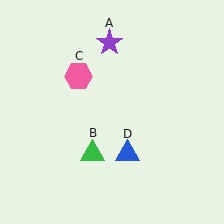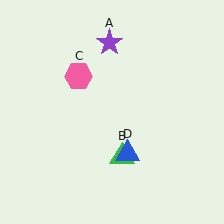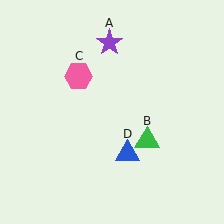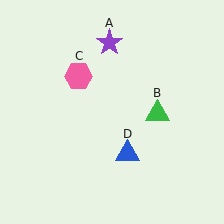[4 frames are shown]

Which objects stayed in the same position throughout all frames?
Purple star (object A) and pink hexagon (object C) and blue triangle (object D) remained stationary.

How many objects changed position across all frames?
1 object changed position: green triangle (object B).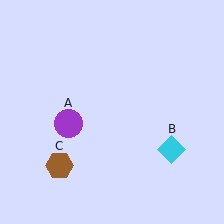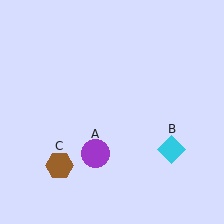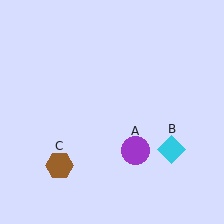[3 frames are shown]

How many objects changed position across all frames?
1 object changed position: purple circle (object A).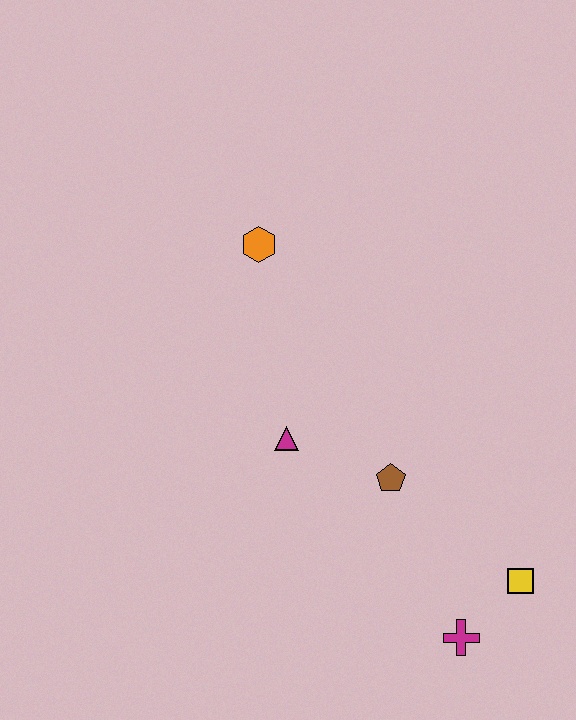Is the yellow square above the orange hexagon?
No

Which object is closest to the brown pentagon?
The magenta triangle is closest to the brown pentagon.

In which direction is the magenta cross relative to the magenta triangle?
The magenta cross is below the magenta triangle.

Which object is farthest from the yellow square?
The orange hexagon is farthest from the yellow square.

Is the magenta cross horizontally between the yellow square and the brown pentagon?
Yes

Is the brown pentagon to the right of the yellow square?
No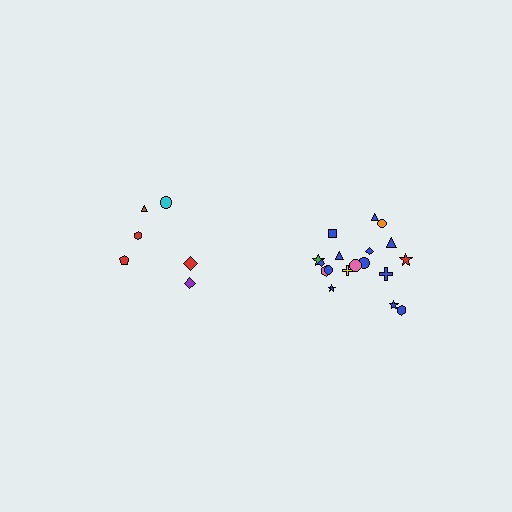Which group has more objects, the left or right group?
The right group.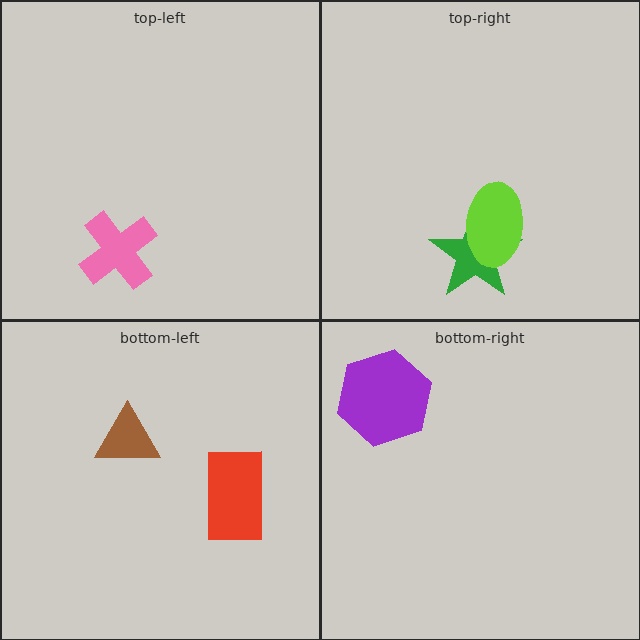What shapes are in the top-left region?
The pink cross.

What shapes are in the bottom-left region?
The red rectangle, the brown triangle.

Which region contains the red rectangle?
The bottom-left region.